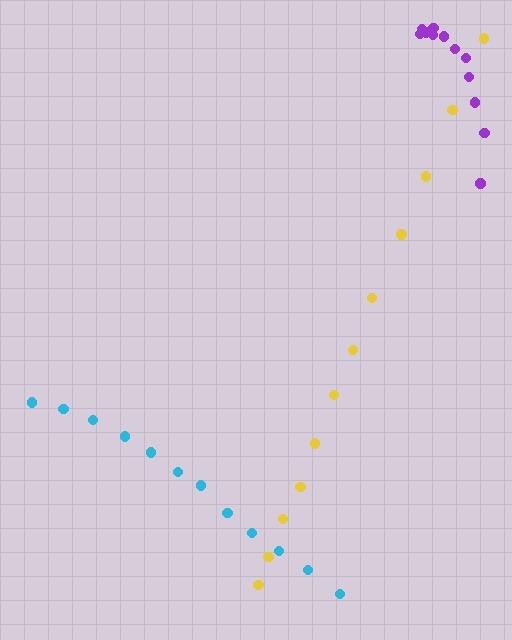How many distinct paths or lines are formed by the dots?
There are 3 distinct paths.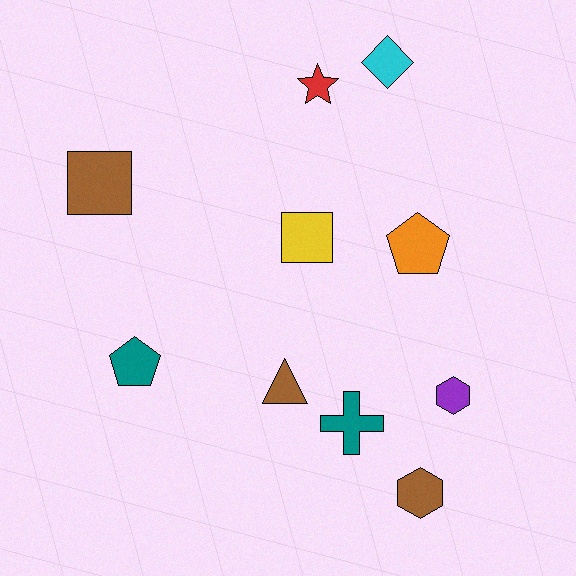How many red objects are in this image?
There is 1 red object.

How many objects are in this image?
There are 10 objects.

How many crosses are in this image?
There is 1 cross.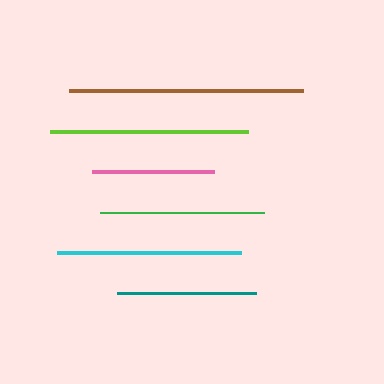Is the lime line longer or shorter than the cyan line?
The lime line is longer than the cyan line.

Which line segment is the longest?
The brown line is the longest at approximately 234 pixels.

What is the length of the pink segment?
The pink segment is approximately 122 pixels long.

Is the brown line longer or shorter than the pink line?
The brown line is longer than the pink line.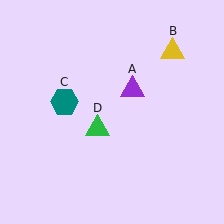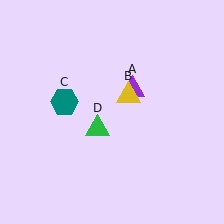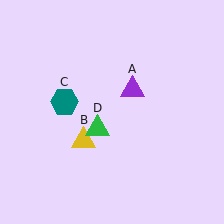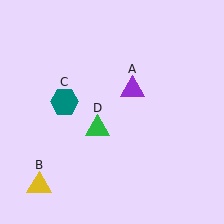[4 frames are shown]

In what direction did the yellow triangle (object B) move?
The yellow triangle (object B) moved down and to the left.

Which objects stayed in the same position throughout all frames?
Purple triangle (object A) and teal hexagon (object C) and green triangle (object D) remained stationary.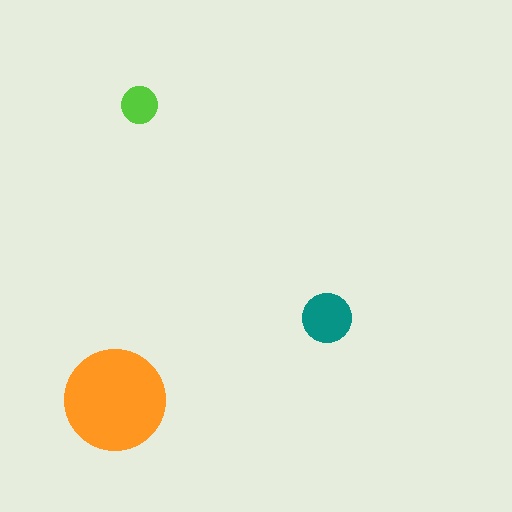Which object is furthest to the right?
The teal circle is rightmost.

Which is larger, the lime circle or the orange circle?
The orange one.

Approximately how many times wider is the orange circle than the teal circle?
About 2 times wider.